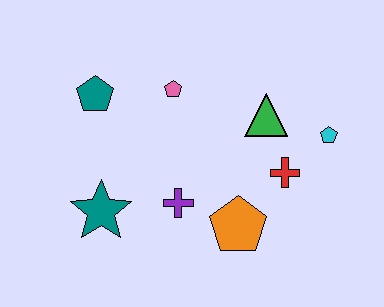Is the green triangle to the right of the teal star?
Yes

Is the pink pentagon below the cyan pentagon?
No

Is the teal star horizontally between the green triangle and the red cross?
No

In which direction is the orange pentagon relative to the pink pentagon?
The orange pentagon is below the pink pentagon.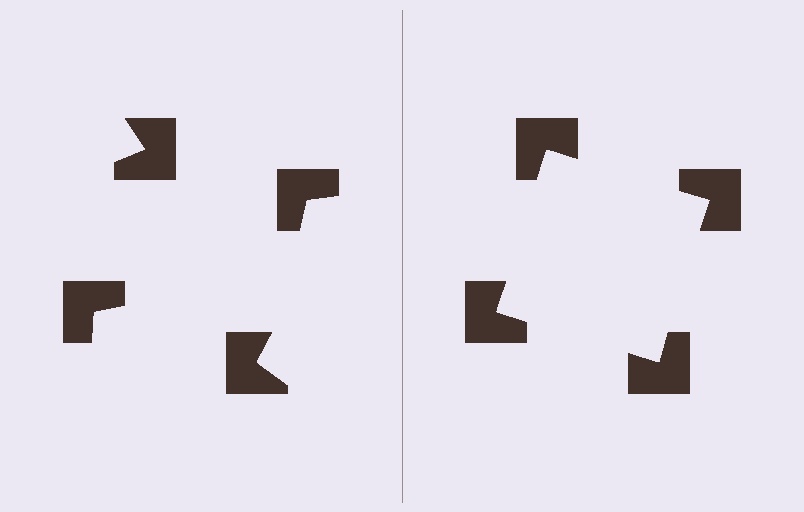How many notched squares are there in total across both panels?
8 — 4 on each side.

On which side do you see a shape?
An illusory square appears on the right side. On the left side the wedge cuts are rotated, so no coherent shape forms.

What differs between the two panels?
The notched squares are positioned identically on both sides; only the wedge orientations differ. On the right they align to a square; on the left they are misaligned.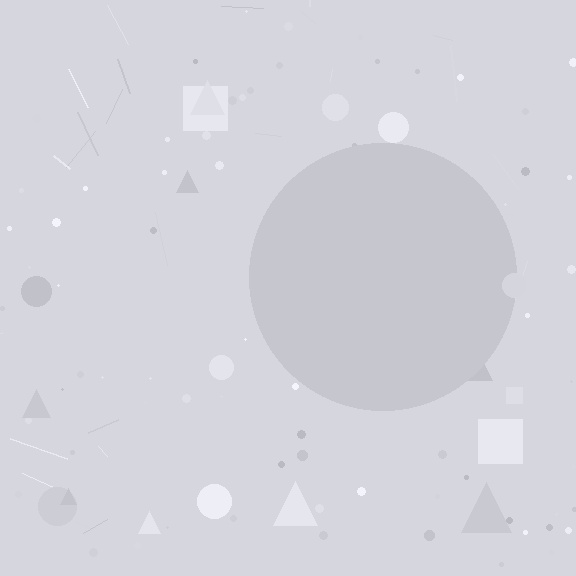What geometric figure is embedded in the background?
A circle is embedded in the background.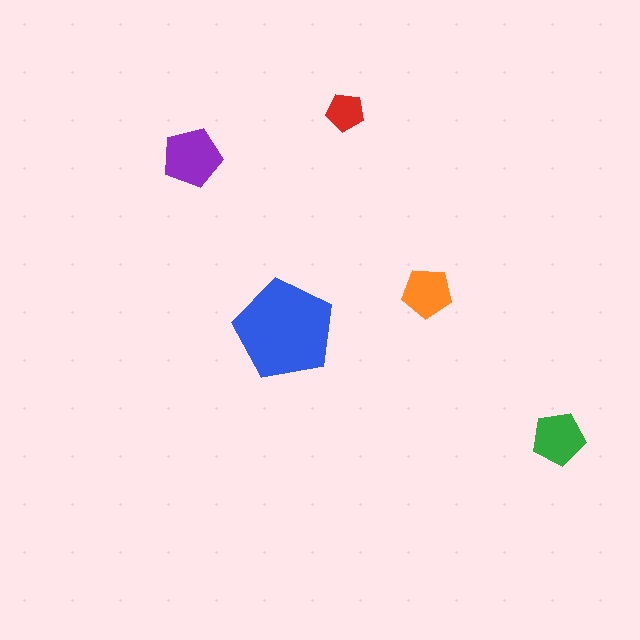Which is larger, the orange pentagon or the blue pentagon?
The blue one.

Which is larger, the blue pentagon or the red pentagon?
The blue one.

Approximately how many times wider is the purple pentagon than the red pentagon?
About 1.5 times wider.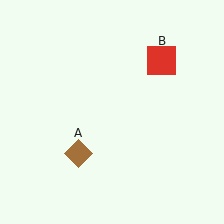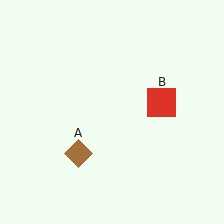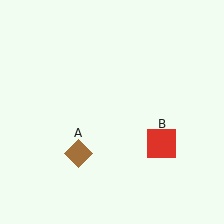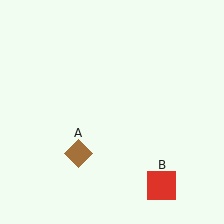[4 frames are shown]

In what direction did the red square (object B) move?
The red square (object B) moved down.